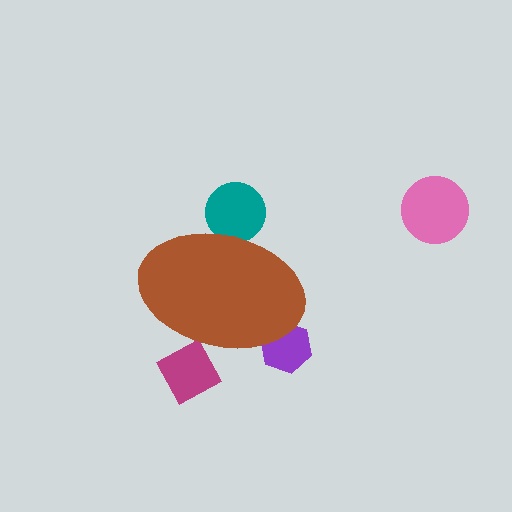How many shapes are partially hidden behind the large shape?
3 shapes are partially hidden.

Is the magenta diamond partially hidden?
Yes, the magenta diamond is partially hidden behind the brown ellipse.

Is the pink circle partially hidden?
No, the pink circle is fully visible.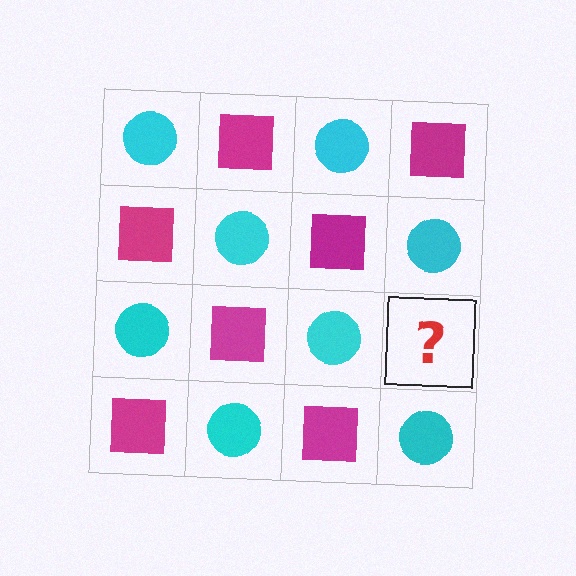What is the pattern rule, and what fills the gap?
The rule is that it alternates cyan circle and magenta square in a checkerboard pattern. The gap should be filled with a magenta square.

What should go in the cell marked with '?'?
The missing cell should contain a magenta square.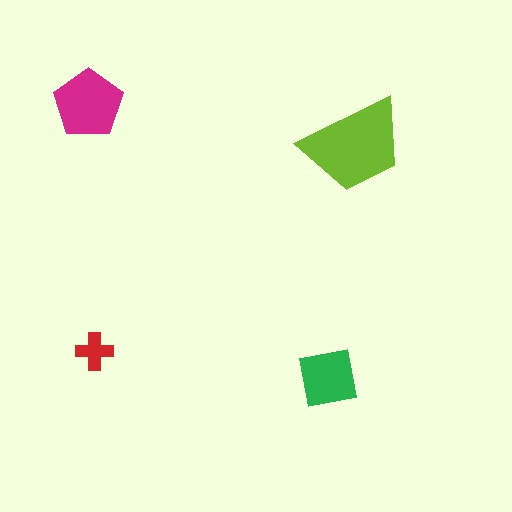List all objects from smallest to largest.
The red cross, the green square, the magenta pentagon, the lime trapezoid.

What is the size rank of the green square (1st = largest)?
3rd.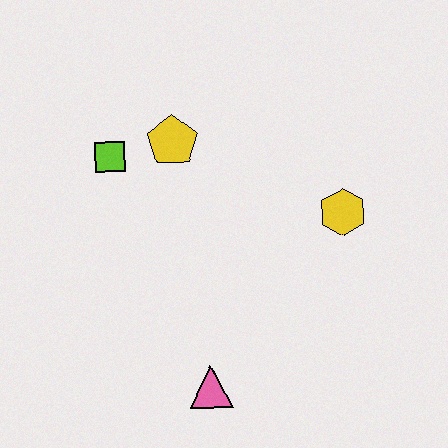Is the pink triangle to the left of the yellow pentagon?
No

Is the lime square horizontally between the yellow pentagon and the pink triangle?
No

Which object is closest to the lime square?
The yellow pentagon is closest to the lime square.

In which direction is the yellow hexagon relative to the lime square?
The yellow hexagon is to the right of the lime square.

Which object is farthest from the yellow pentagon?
The pink triangle is farthest from the yellow pentagon.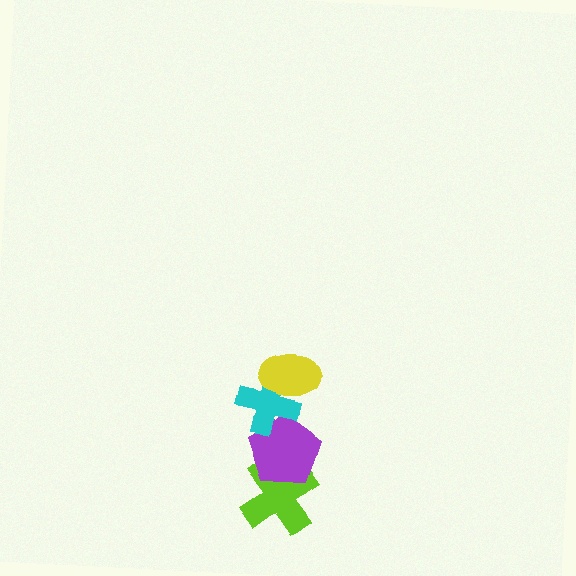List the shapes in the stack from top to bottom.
From top to bottom: the yellow ellipse, the cyan cross, the purple pentagon, the lime cross.